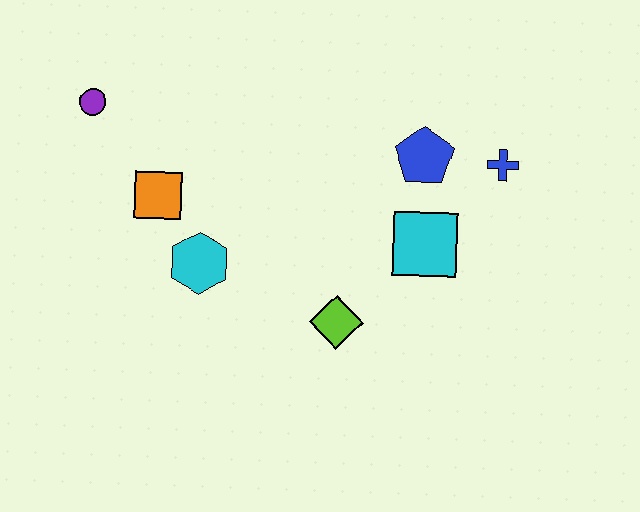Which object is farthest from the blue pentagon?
The purple circle is farthest from the blue pentagon.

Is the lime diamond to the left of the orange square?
No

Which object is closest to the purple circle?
The orange square is closest to the purple circle.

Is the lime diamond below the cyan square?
Yes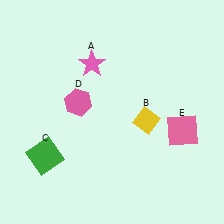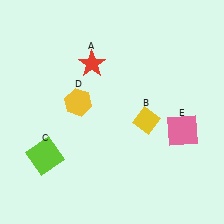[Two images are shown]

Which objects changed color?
A changed from pink to red. C changed from green to lime. D changed from pink to yellow.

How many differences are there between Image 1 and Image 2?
There are 3 differences between the two images.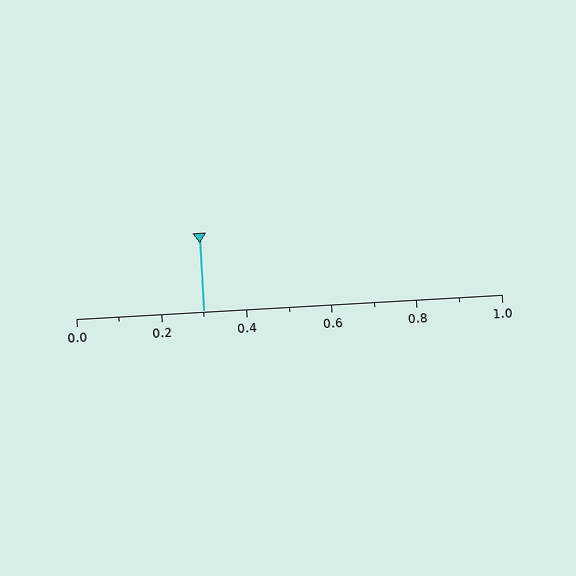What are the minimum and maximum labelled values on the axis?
The axis runs from 0.0 to 1.0.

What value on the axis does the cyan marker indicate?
The marker indicates approximately 0.3.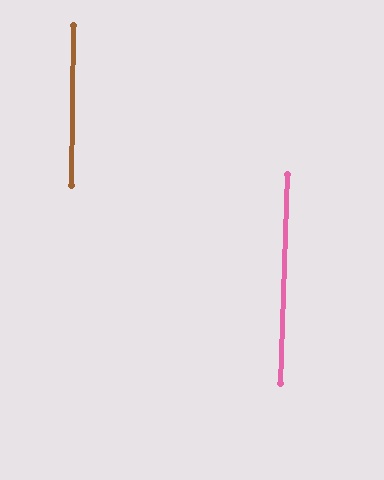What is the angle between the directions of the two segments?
Approximately 1 degree.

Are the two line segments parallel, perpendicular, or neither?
Parallel — their directions differ by only 1.2°.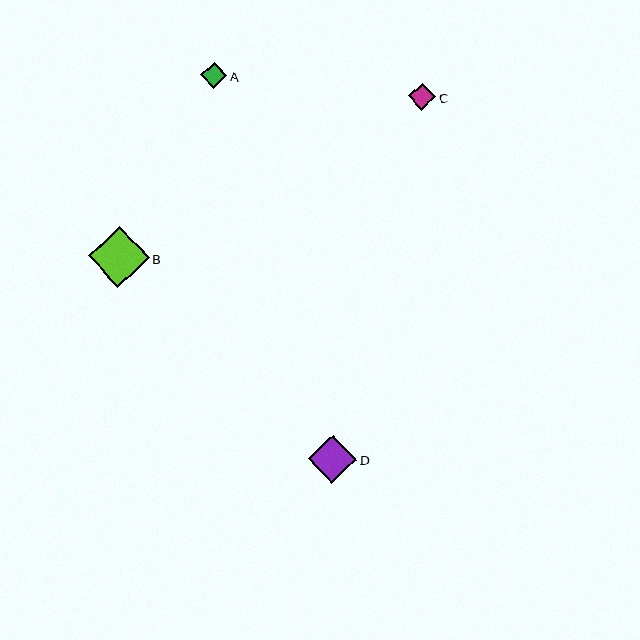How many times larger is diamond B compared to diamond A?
Diamond B is approximately 2.3 times the size of diamond A.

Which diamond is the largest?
Diamond B is the largest with a size of approximately 61 pixels.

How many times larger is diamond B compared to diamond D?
Diamond B is approximately 1.3 times the size of diamond D.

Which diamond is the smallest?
Diamond A is the smallest with a size of approximately 26 pixels.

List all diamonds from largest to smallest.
From largest to smallest: B, D, C, A.